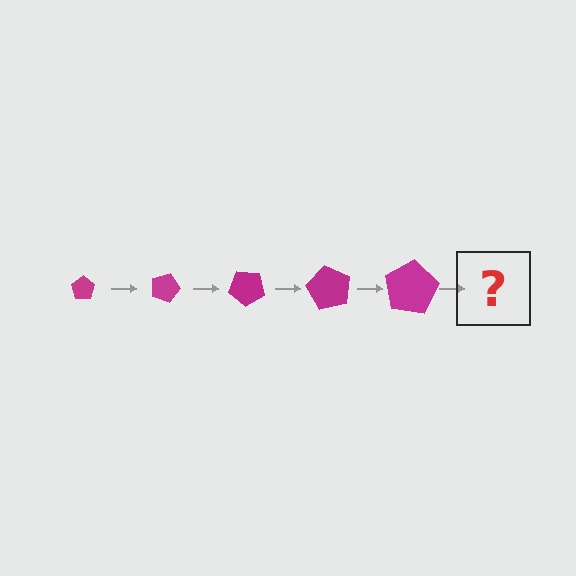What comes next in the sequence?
The next element should be a pentagon, larger than the previous one and rotated 100 degrees from the start.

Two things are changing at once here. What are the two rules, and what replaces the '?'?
The two rules are that the pentagon grows larger each step and it rotates 20 degrees each step. The '?' should be a pentagon, larger than the previous one and rotated 100 degrees from the start.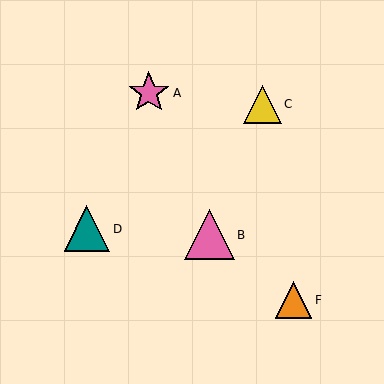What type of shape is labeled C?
Shape C is a yellow triangle.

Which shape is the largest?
The pink triangle (labeled B) is the largest.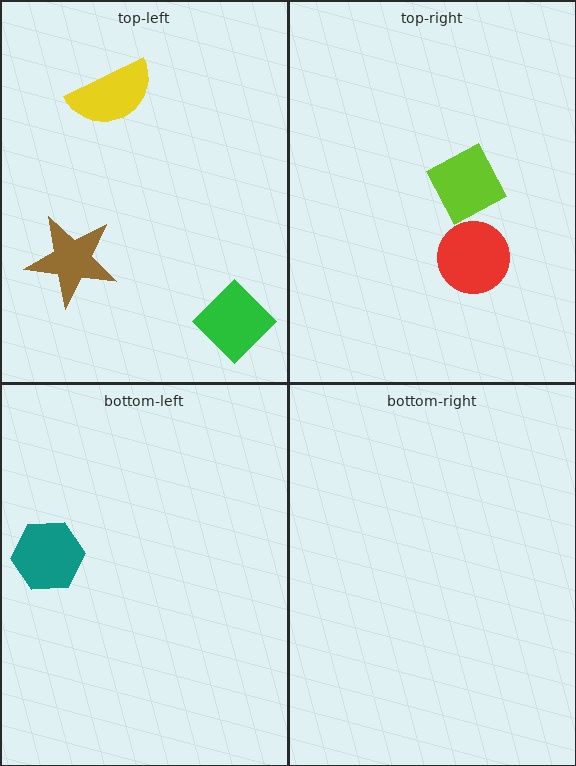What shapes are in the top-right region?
The red circle, the lime square.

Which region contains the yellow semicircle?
The top-left region.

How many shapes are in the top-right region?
2.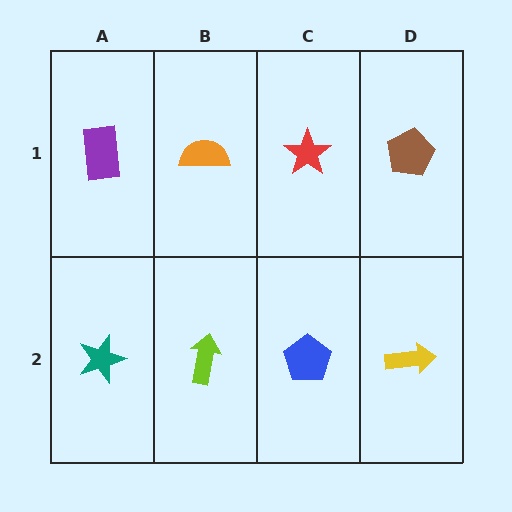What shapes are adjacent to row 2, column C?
A red star (row 1, column C), a lime arrow (row 2, column B), a yellow arrow (row 2, column D).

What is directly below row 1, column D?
A yellow arrow.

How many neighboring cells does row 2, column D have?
2.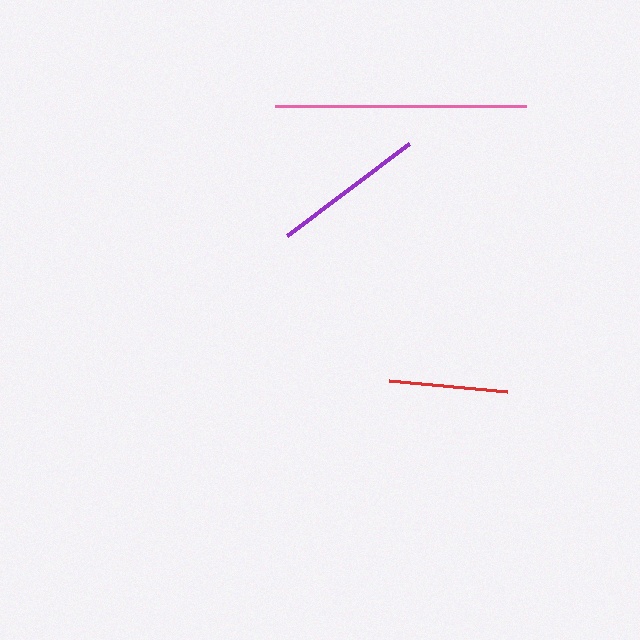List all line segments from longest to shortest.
From longest to shortest: pink, purple, red.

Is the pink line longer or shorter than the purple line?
The pink line is longer than the purple line.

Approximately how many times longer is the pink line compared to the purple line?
The pink line is approximately 1.6 times the length of the purple line.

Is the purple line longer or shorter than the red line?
The purple line is longer than the red line.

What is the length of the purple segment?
The purple segment is approximately 153 pixels long.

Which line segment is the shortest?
The red line is the shortest at approximately 119 pixels.